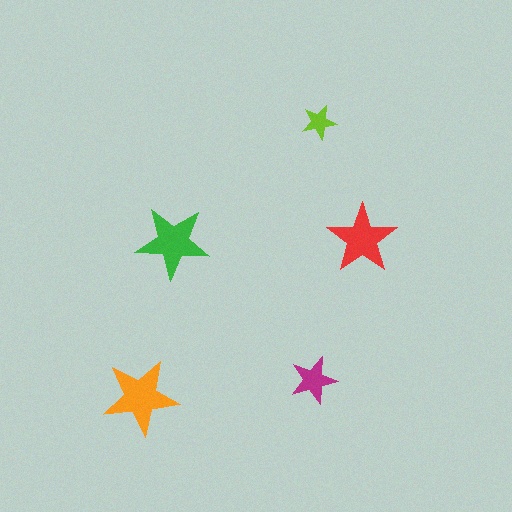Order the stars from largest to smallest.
the orange one, the green one, the red one, the magenta one, the lime one.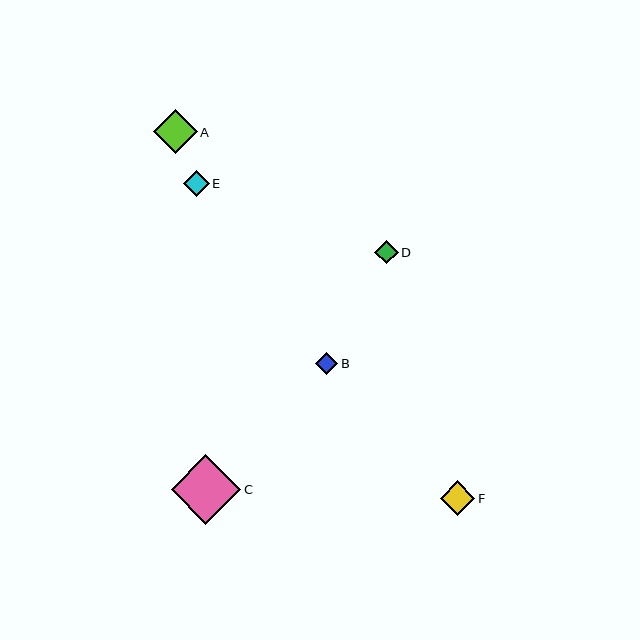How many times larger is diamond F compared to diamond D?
Diamond F is approximately 1.5 times the size of diamond D.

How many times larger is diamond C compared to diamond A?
Diamond C is approximately 1.6 times the size of diamond A.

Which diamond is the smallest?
Diamond B is the smallest with a size of approximately 22 pixels.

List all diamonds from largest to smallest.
From largest to smallest: C, A, F, E, D, B.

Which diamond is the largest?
Diamond C is the largest with a size of approximately 70 pixels.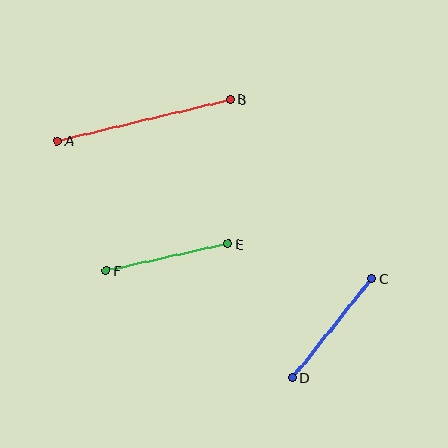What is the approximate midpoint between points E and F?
The midpoint is at approximately (167, 257) pixels.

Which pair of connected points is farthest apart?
Points A and B are farthest apart.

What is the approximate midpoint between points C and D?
The midpoint is at approximately (332, 328) pixels.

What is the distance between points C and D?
The distance is approximately 127 pixels.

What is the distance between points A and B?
The distance is approximately 178 pixels.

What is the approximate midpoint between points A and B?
The midpoint is at approximately (144, 120) pixels.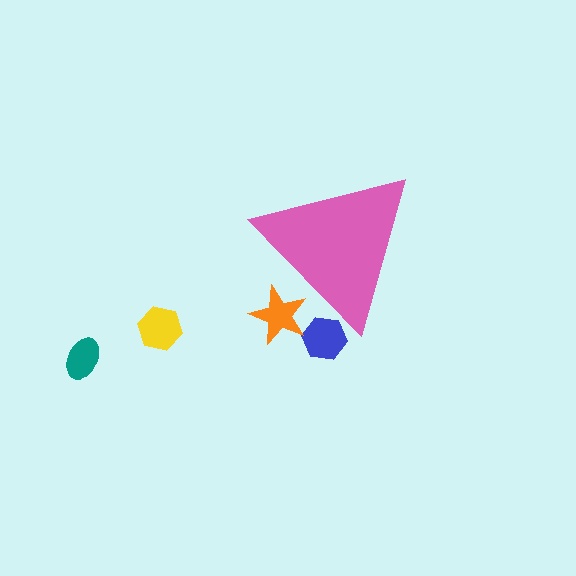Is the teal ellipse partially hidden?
No, the teal ellipse is fully visible.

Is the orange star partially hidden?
Yes, the orange star is partially hidden behind the pink triangle.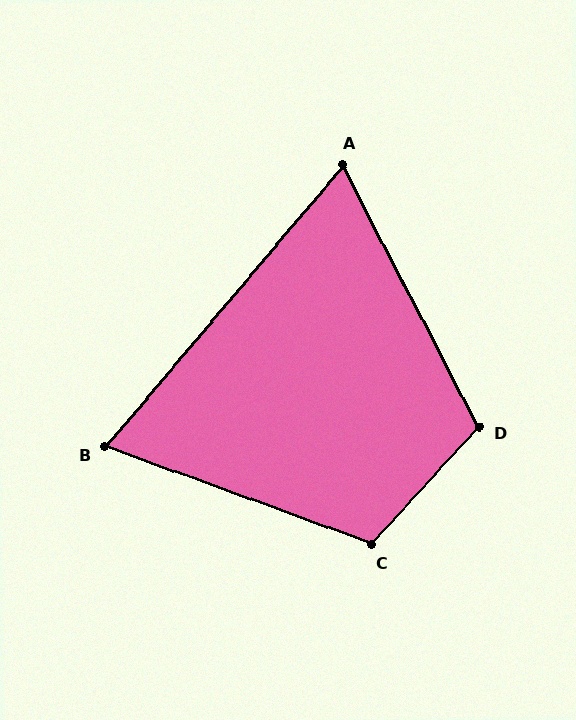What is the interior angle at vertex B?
Approximately 70 degrees (acute).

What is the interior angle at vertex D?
Approximately 110 degrees (obtuse).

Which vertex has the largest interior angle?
C, at approximately 112 degrees.